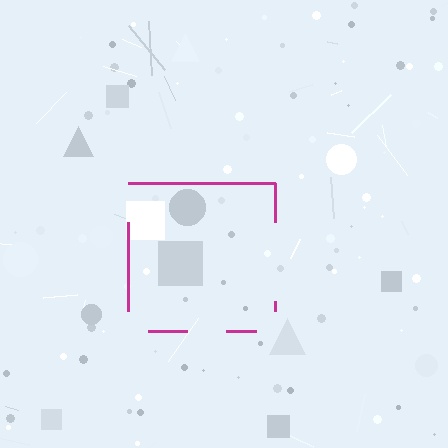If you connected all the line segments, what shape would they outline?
They would outline a square.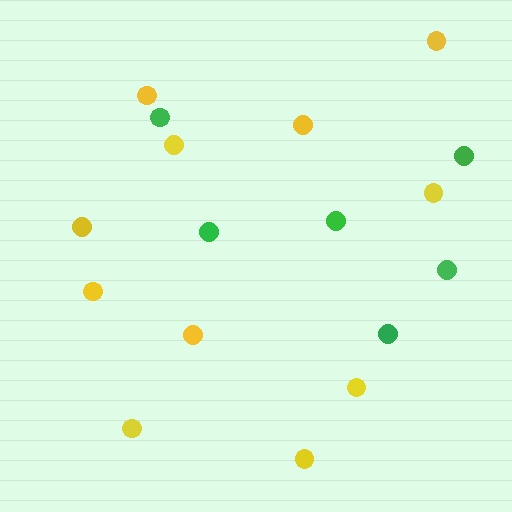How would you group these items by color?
There are 2 groups: one group of green circles (6) and one group of yellow circles (11).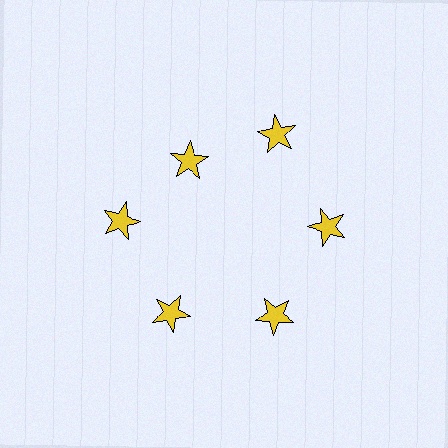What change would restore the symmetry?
The symmetry would be restored by moving it outward, back onto the ring so that all 6 stars sit at equal angles and equal distance from the center.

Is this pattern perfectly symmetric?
No. The 6 yellow stars are arranged in a ring, but one element near the 11 o'clock position is pulled inward toward the center, breaking the 6-fold rotational symmetry.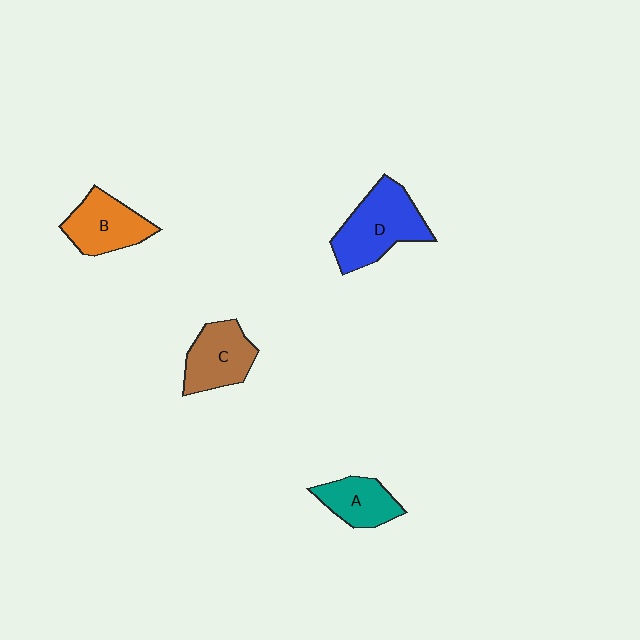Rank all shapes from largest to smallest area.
From largest to smallest: D (blue), B (orange), C (brown), A (teal).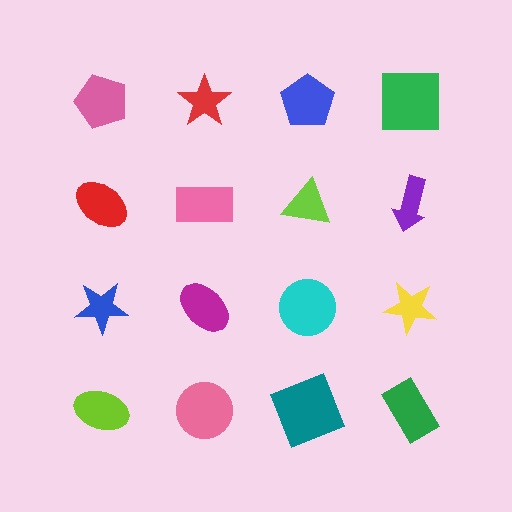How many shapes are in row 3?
4 shapes.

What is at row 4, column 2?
A pink circle.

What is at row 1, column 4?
A green square.